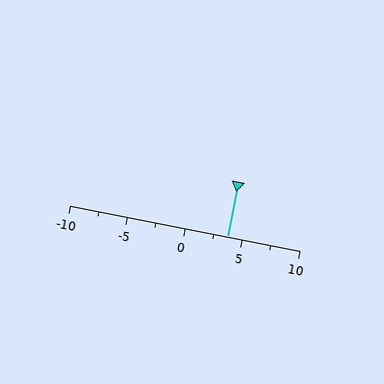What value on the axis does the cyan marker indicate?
The marker indicates approximately 3.8.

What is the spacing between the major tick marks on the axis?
The major ticks are spaced 5 apart.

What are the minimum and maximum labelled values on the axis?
The axis runs from -10 to 10.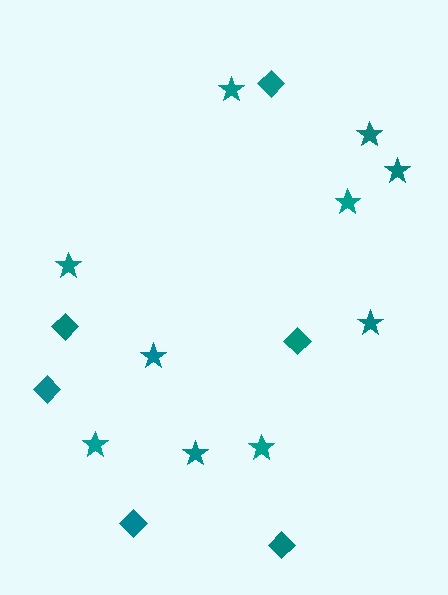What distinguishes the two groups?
There are 2 groups: one group of stars (10) and one group of diamonds (6).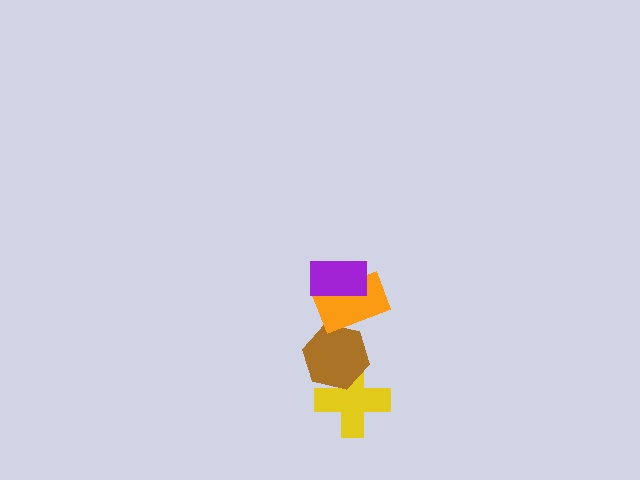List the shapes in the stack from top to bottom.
From top to bottom: the purple rectangle, the orange rectangle, the brown hexagon, the yellow cross.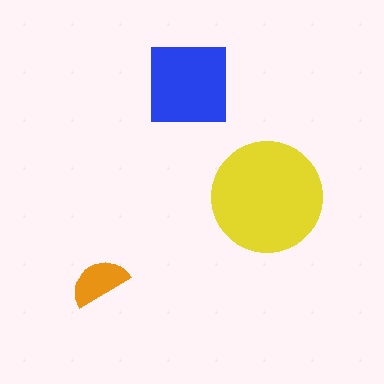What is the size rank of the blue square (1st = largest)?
2nd.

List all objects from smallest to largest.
The orange semicircle, the blue square, the yellow circle.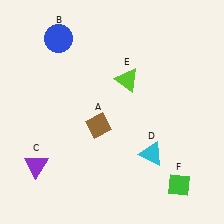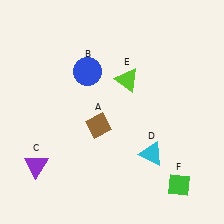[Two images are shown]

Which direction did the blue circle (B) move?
The blue circle (B) moved down.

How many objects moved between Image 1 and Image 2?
1 object moved between the two images.